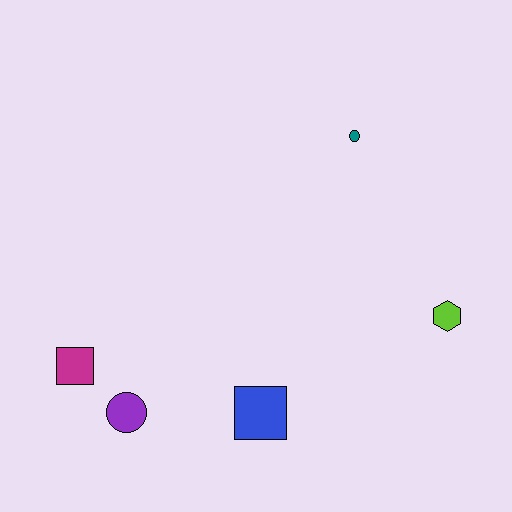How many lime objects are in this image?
There is 1 lime object.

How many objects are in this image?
There are 5 objects.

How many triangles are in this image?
There are no triangles.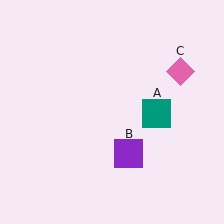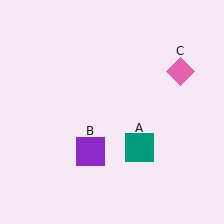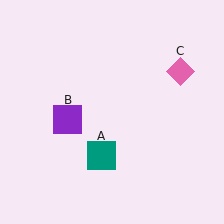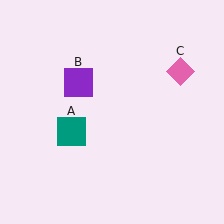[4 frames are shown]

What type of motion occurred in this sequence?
The teal square (object A), purple square (object B) rotated clockwise around the center of the scene.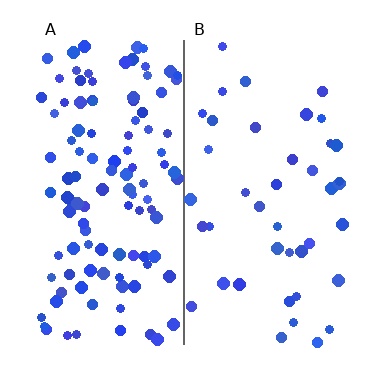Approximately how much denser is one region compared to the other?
Approximately 2.8× — region A over region B.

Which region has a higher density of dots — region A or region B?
A (the left).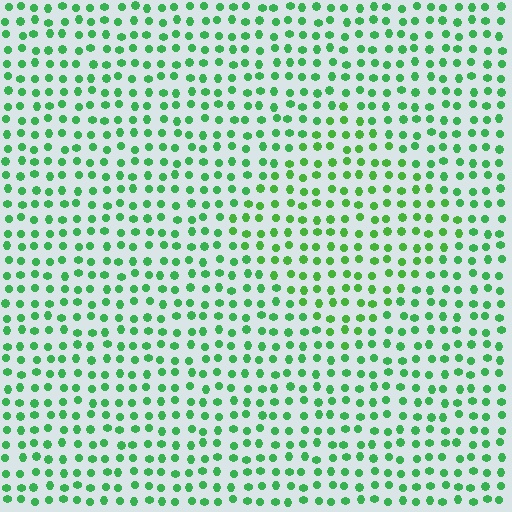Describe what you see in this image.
The image is filled with small green elements in a uniform arrangement. A diamond-shaped region is visible where the elements are tinted to a slightly different hue, forming a subtle color boundary.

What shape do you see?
I see a diamond.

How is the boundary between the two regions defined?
The boundary is defined purely by a slight shift in hue (about 19 degrees). Spacing, size, and orientation are identical on both sides.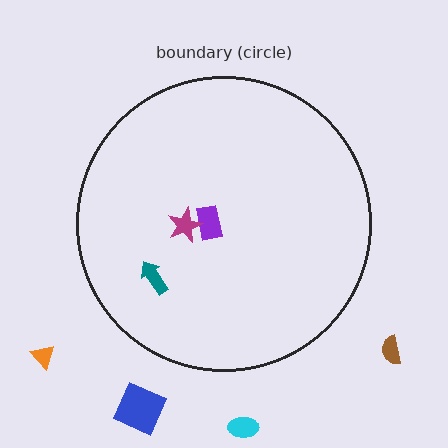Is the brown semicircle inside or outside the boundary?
Outside.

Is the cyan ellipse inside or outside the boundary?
Outside.